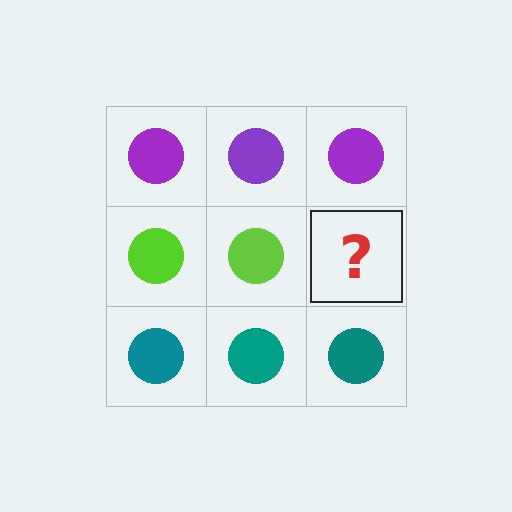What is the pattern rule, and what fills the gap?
The rule is that each row has a consistent color. The gap should be filled with a lime circle.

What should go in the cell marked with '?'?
The missing cell should contain a lime circle.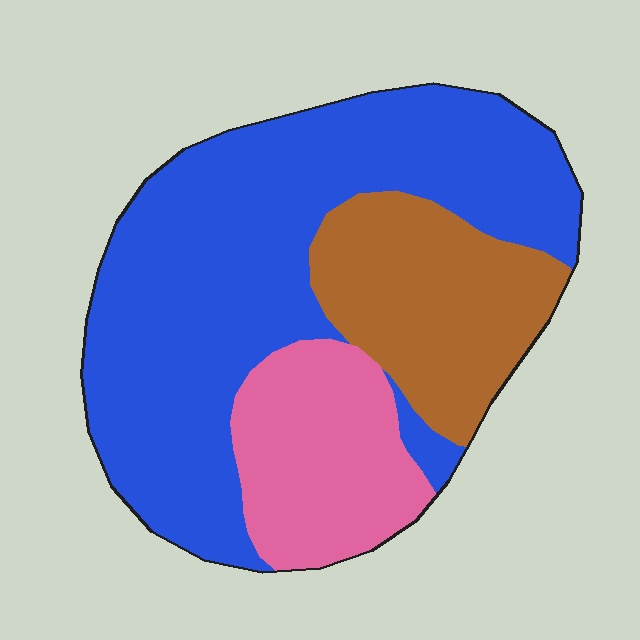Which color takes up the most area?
Blue, at roughly 60%.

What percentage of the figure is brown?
Brown covers around 20% of the figure.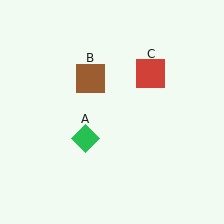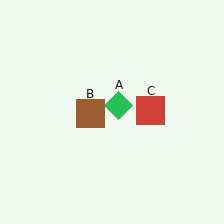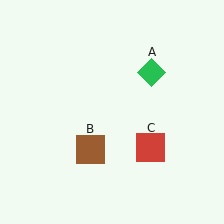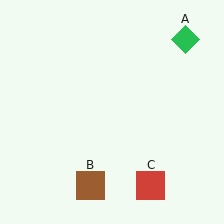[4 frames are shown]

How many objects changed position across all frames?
3 objects changed position: green diamond (object A), brown square (object B), red square (object C).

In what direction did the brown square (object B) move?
The brown square (object B) moved down.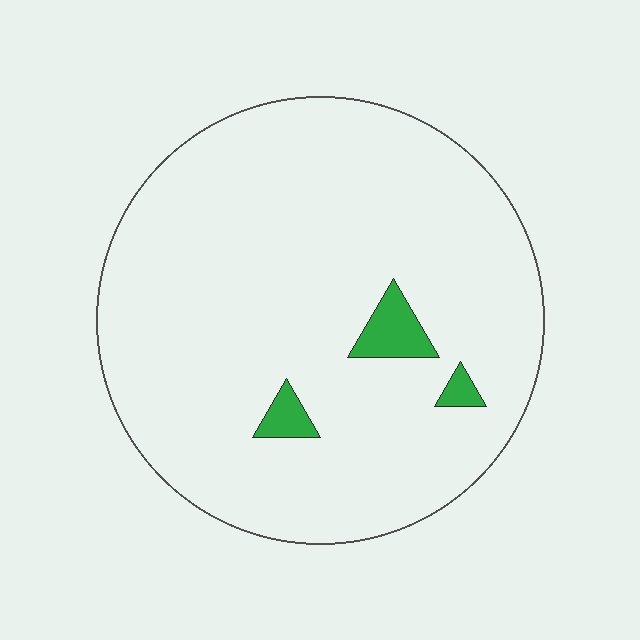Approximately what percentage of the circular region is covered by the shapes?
Approximately 5%.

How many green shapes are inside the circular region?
3.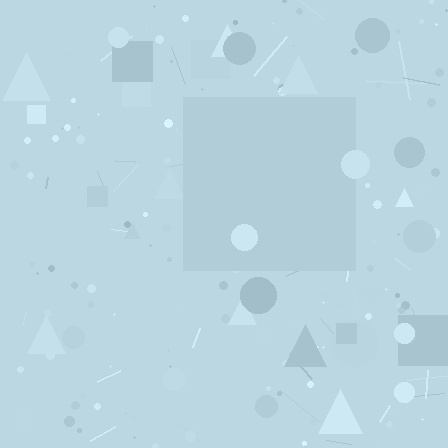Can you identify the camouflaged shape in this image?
The camouflaged shape is a square.